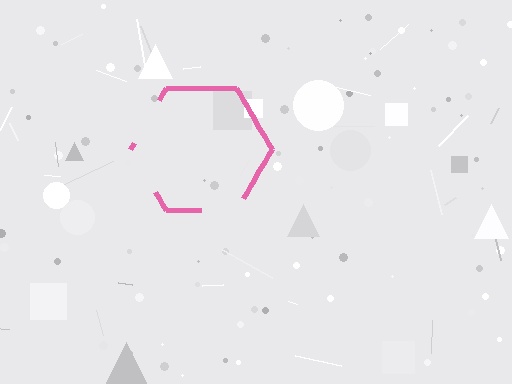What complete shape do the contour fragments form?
The contour fragments form a hexagon.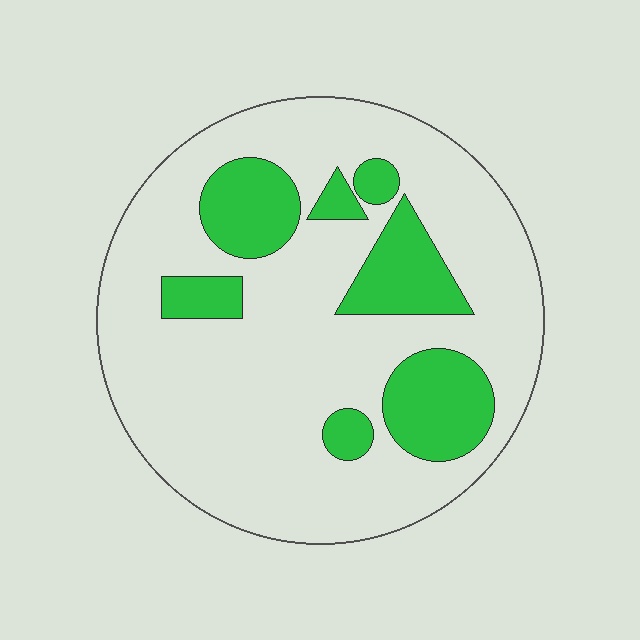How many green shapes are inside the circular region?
7.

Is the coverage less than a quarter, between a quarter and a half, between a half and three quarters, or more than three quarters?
Less than a quarter.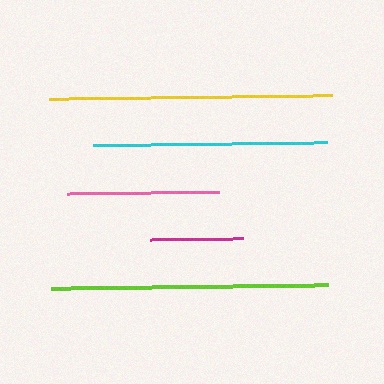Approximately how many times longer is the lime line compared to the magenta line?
The lime line is approximately 3.0 times the length of the magenta line.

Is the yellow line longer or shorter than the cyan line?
The yellow line is longer than the cyan line.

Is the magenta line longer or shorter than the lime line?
The lime line is longer than the magenta line.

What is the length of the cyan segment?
The cyan segment is approximately 233 pixels long.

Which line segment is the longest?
The yellow line is the longest at approximately 283 pixels.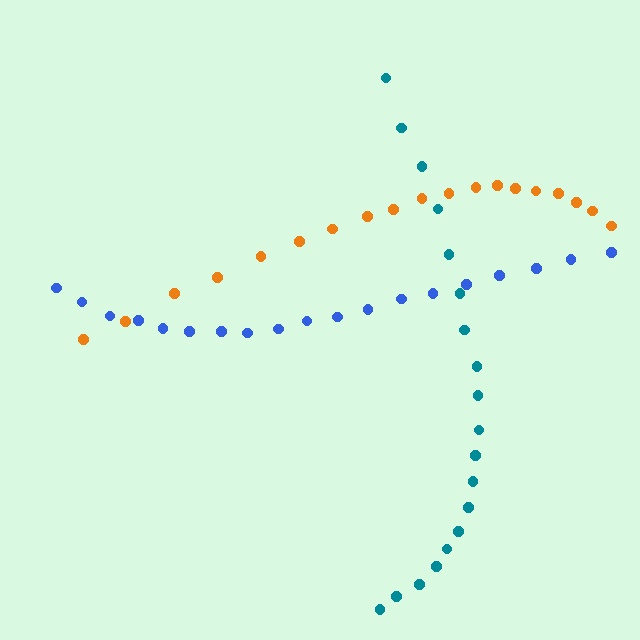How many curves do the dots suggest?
There are 3 distinct paths.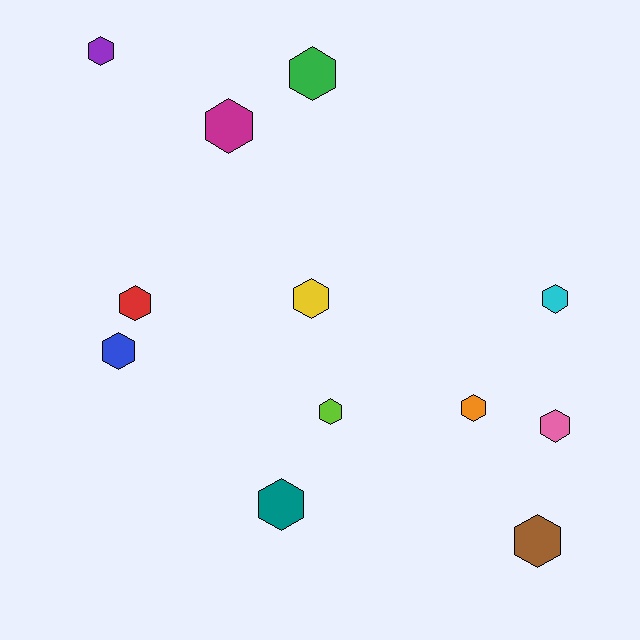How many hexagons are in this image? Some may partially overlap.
There are 12 hexagons.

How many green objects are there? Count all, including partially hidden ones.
There is 1 green object.